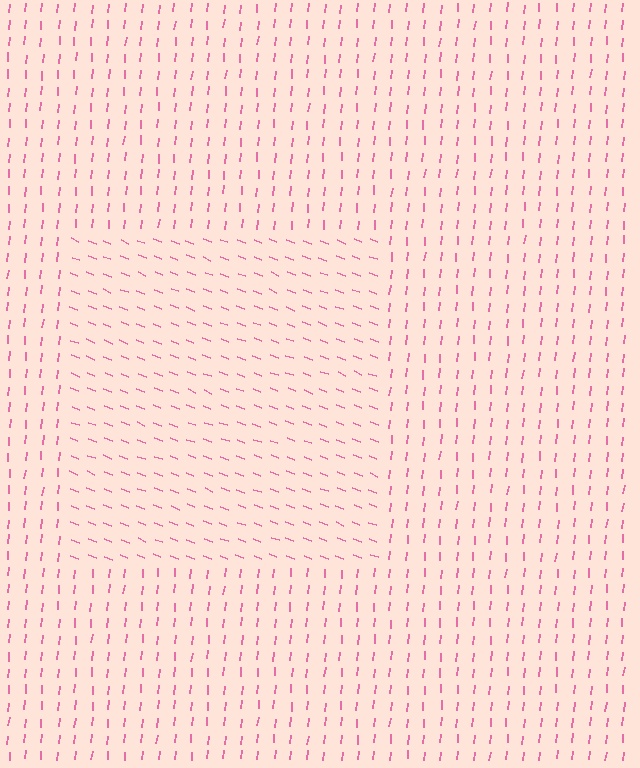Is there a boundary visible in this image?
Yes, there is a texture boundary formed by a change in line orientation.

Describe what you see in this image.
The image is filled with small pink line segments. A rectangle region in the image has lines oriented differently from the surrounding lines, creating a visible texture boundary.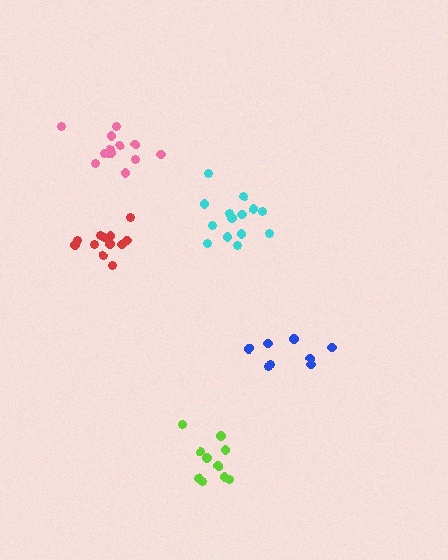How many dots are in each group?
Group 1: 8 dots, Group 2: 13 dots, Group 3: 14 dots, Group 4: 12 dots, Group 5: 10 dots (57 total).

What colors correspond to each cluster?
The clusters are colored: blue, pink, cyan, red, lime.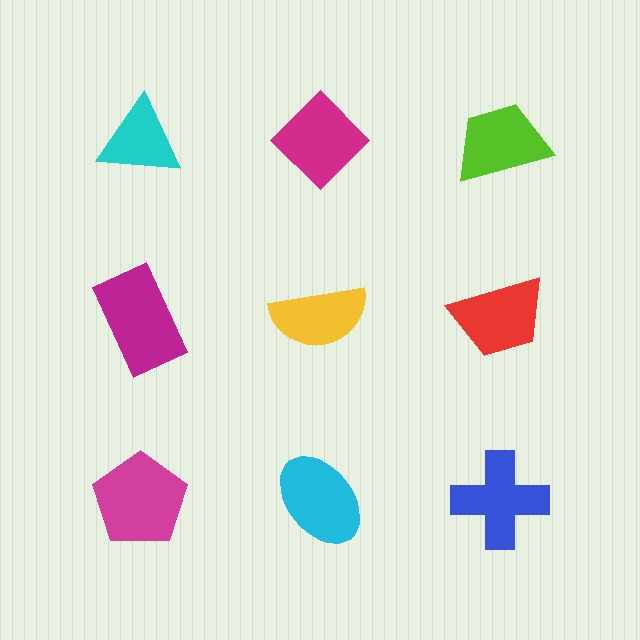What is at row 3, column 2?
A cyan ellipse.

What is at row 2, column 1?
A magenta rectangle.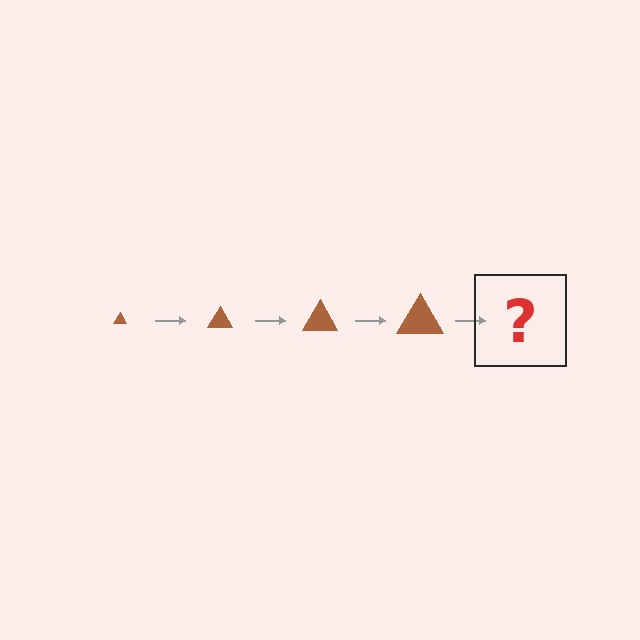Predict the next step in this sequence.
The next step is a brown triangle, larger than the previous one.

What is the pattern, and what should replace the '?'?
The pattern is that the triangle gets progressively larger each step. The '?' should be a brown triangle, larger than the previous one.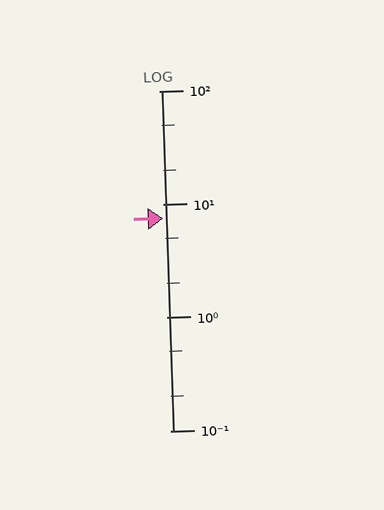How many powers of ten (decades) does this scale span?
The scale spans 3 decades, from 0.1 to 100.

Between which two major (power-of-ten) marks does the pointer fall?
The pointer is between 1 and 10.